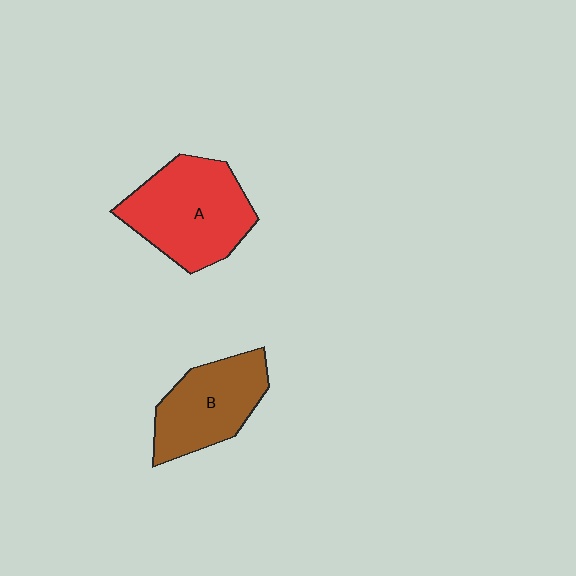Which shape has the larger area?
Shape A (red).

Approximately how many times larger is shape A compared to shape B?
Approximately 1.3 times.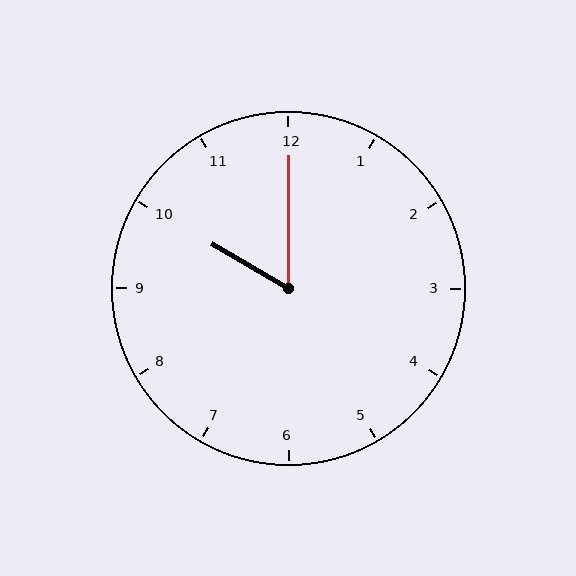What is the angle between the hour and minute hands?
Approximately 60 degrees.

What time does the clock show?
10:00.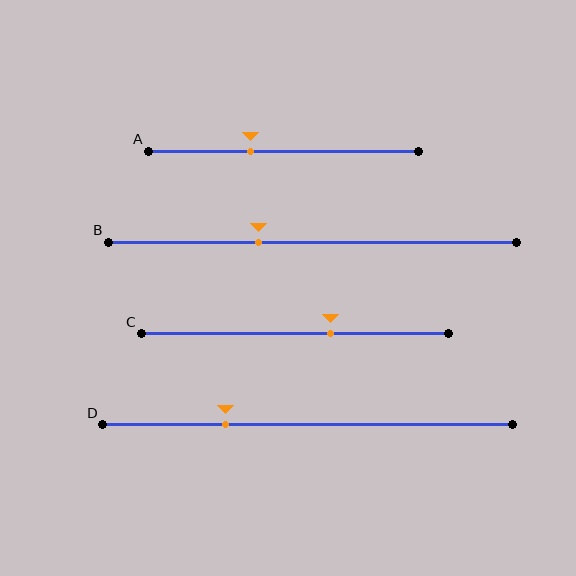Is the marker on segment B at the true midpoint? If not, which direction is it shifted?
No, the marker on segment B is shifted to the left by about 13% of the segment length.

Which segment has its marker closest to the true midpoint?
Segment C has its marker closest to the true midpoint.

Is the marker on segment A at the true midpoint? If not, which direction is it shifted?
No, the marker on segment A is shifted to the left by about 12% of the segment length.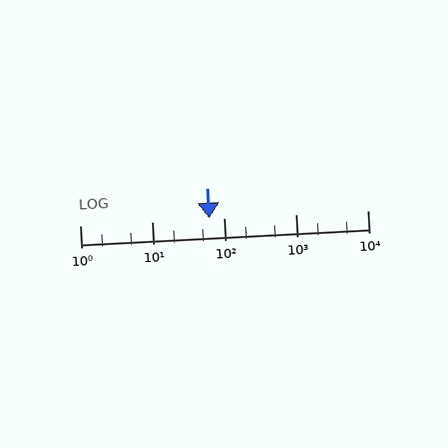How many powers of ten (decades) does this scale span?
The scale spans 4 decades, from 1 to 10000.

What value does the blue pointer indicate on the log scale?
The pointer indicates approximately 62.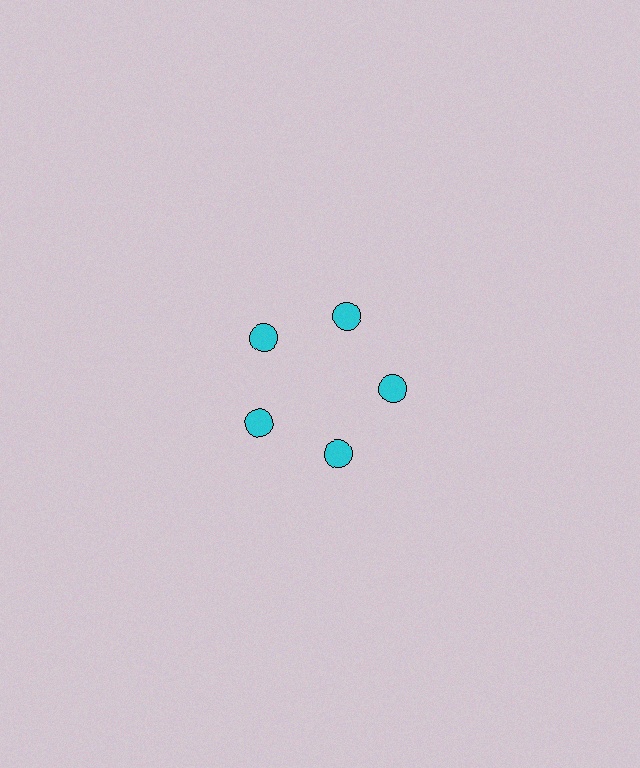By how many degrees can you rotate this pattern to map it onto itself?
The pattern maps onto itself every 72 degrees of rotation.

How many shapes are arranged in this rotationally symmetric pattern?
There are 5 shapes, arranged in 5 groups of 1.